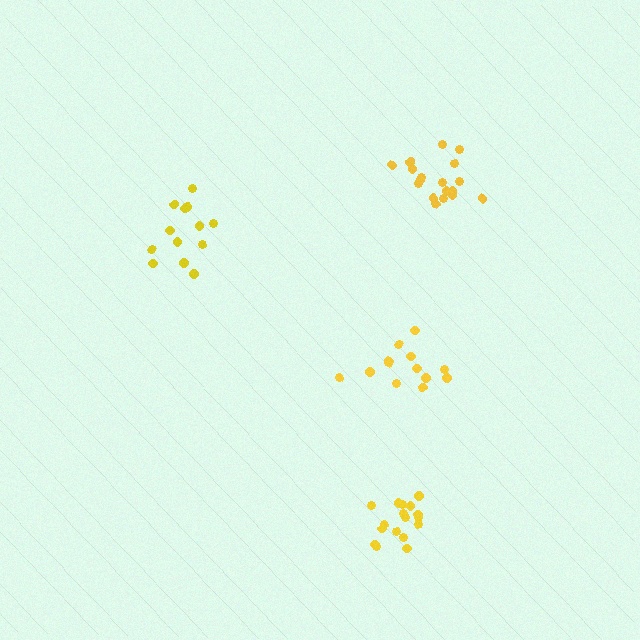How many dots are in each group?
Group 1: 18 dots, Group 2: 13 dots, Group 3: 17 dots, Group 4: 13 dots (61 total).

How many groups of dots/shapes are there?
There are 4 groups.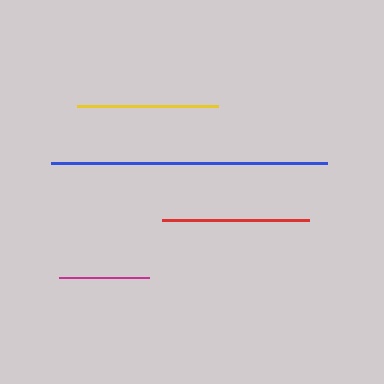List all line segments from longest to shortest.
From longest to shortest: blue, red, yellow, magenta.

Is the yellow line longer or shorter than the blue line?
The blue line is longer than the yellow line.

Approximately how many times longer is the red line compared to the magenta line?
The red line is approximately 1.6 times the length of the magenta line.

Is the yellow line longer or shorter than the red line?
The red line is longer than the yellow line.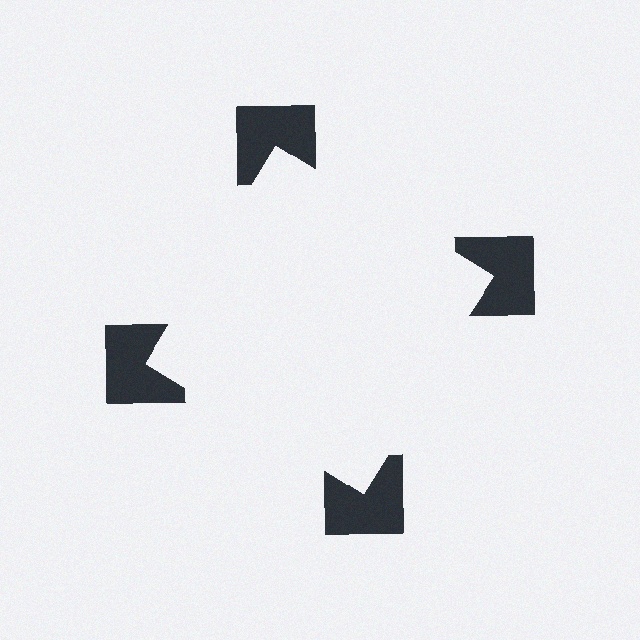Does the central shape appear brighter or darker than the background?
It typically appears slightly brighter than the background, even though no actual brightness change is drawn.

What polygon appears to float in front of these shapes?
An illusory square — its edges are inferred from the aligned wedge cuts in the notched squares, not physically drawn.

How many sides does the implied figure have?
4 sides.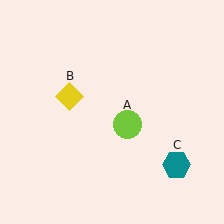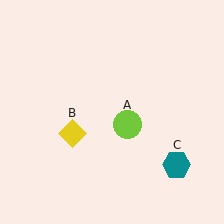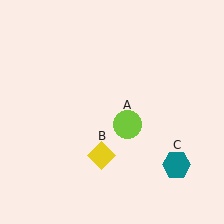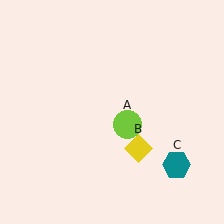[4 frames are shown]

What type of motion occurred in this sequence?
The yellow diamond (object B) rotated counterclockwise around the center of the scene.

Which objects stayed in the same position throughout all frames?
Lime circle (object A) and teal hexagon (object C) remained stationary.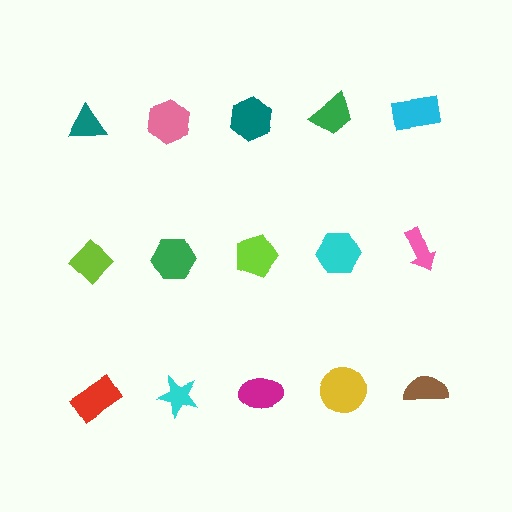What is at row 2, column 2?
A green hexagon.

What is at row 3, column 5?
A brown semicircle.